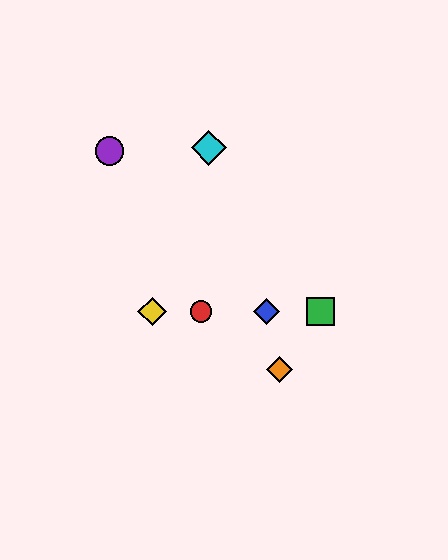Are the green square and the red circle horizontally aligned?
Yes, both are at y≈312.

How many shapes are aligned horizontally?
4 shapes (the red circle, the blue diamond, the green square, the yellow diamond) are aligned horizontally.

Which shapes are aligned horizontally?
The red circle, the blue diamond, the green square, the yellow diamond are aligned horizontally.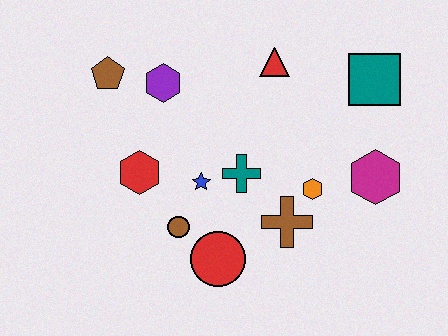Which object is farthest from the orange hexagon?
The brown pentagon is farthest from the orange hexagon.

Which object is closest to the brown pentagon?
The purple hexagon is closest to the brown pentagon.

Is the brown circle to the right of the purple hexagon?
Yes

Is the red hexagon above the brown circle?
Yes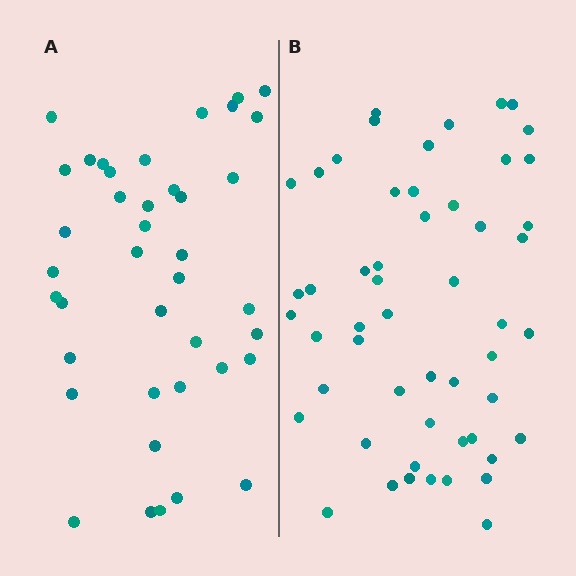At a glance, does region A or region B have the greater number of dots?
Region B (the right region) has more dots.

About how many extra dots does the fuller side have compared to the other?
Region B has approximately 15 more dots than region A.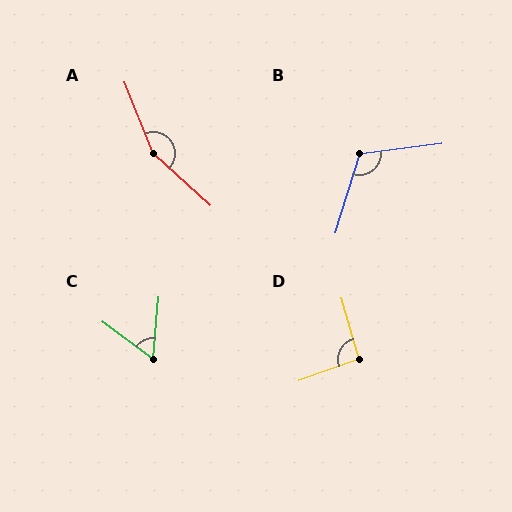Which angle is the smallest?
C, at approximately 59 degrees.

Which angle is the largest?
A, at approximately 154 degrees.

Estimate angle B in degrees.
Approximately 115 degrees.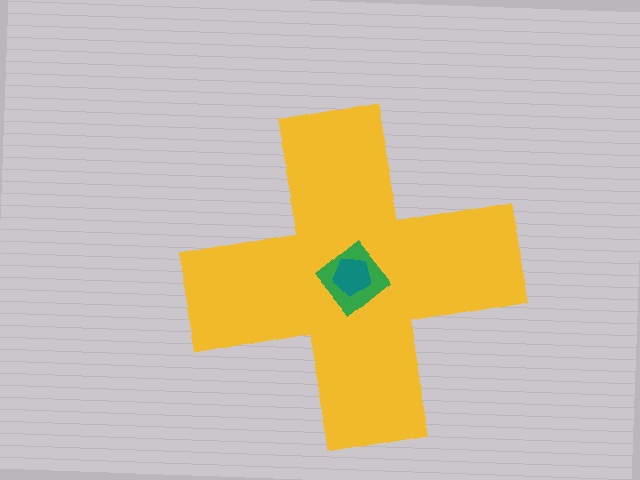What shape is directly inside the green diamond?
The teal pentagon.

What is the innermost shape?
The teal pentagon.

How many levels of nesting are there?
3.